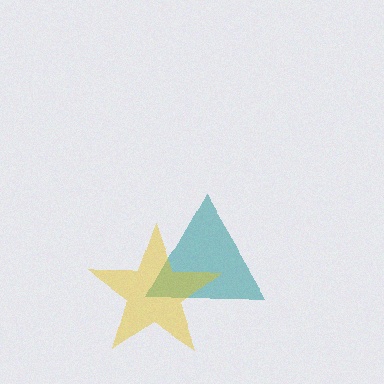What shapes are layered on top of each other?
The layered shapes are: a teal triangle, a yellow star.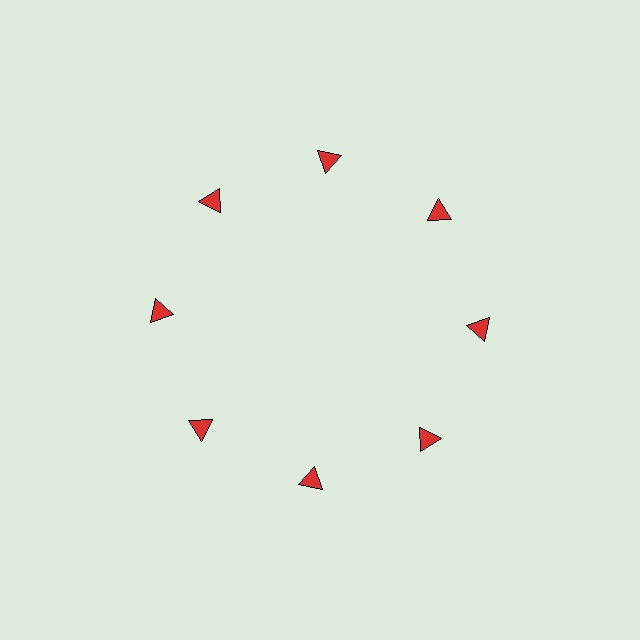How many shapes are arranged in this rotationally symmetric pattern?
There are 8 shapes, arranged in 8 groups of 1.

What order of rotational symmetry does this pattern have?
This pattern has 8-fold rotational symmetry.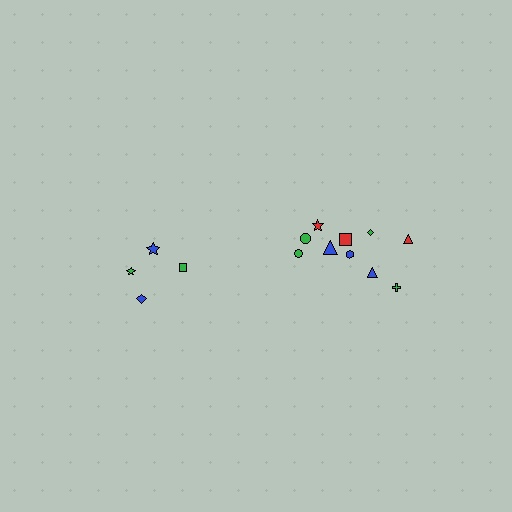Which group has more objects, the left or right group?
The right group.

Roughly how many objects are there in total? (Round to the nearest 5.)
Roughly 15 objects in total.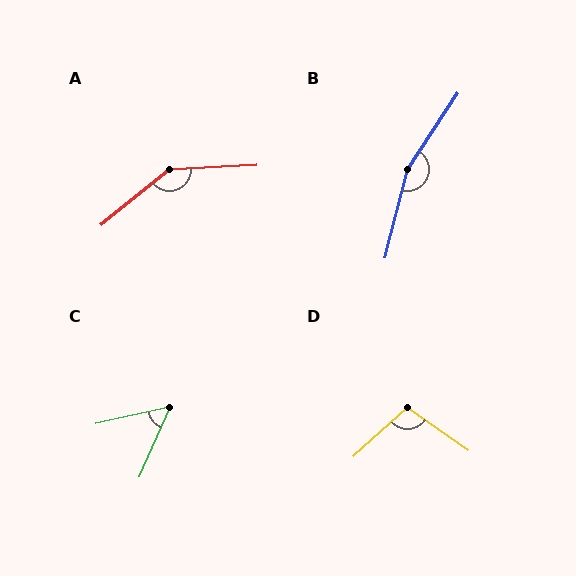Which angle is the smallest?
C, at approximately 54 degrees.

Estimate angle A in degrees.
Approximately 144 degrees.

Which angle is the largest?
B, at approximately 161 degrees.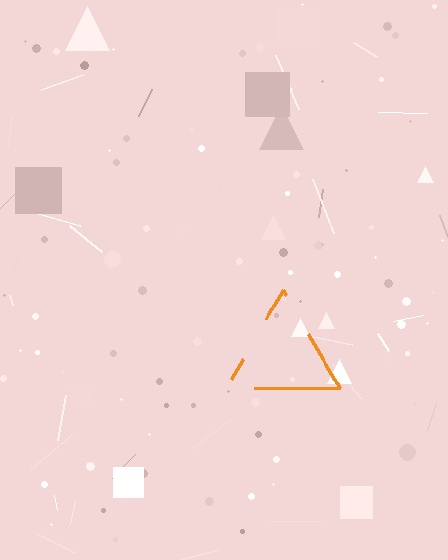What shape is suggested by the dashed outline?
The dashed outline suggests a triangle.